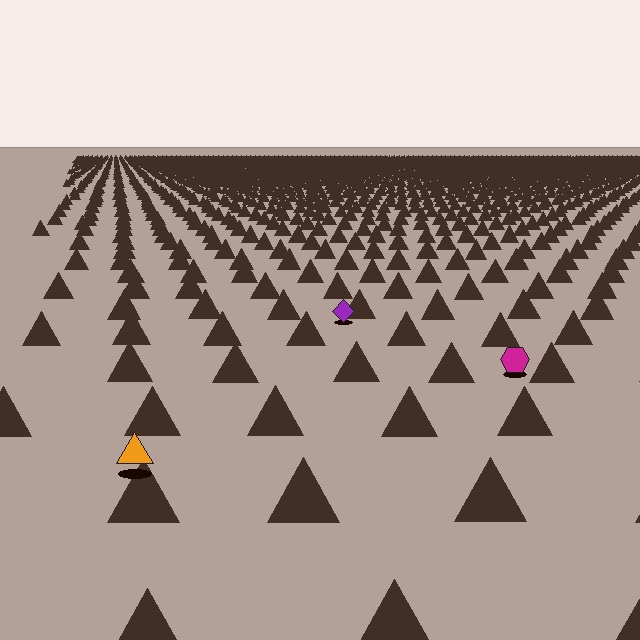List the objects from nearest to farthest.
From nearest to farthest: the orange triangle, the magenta hexagon, the purple diamond.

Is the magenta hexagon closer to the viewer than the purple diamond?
Yes. The magenta hexagon is closer — you can tell from the texture gradient: the ground texture is coarser near it.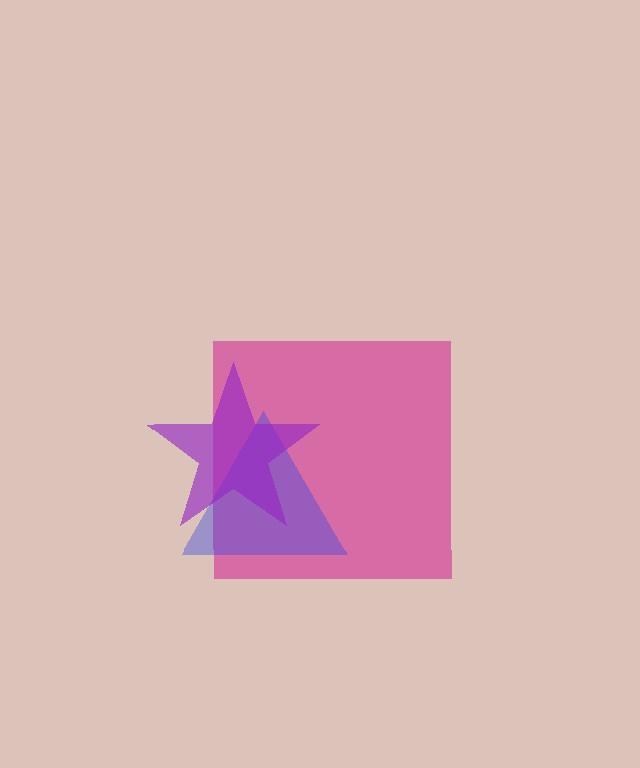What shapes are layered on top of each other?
The layered shapes are: a magenta square, a blue triangle, a purple star.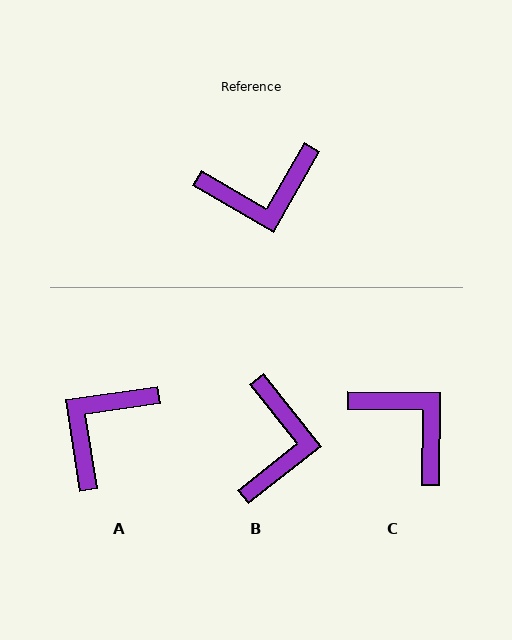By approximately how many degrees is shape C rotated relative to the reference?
Approximately 119 degrees counter-clockwise.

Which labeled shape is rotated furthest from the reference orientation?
A, about 142 degrees away.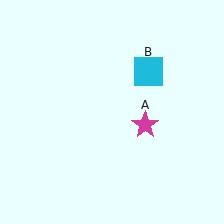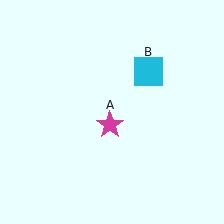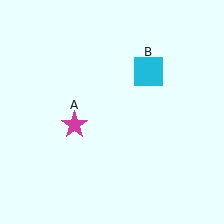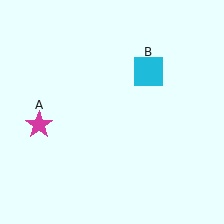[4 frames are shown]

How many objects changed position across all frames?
1 object changed position: magenta star (object A).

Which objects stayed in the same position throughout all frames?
Cyan square (object B) remained stationary.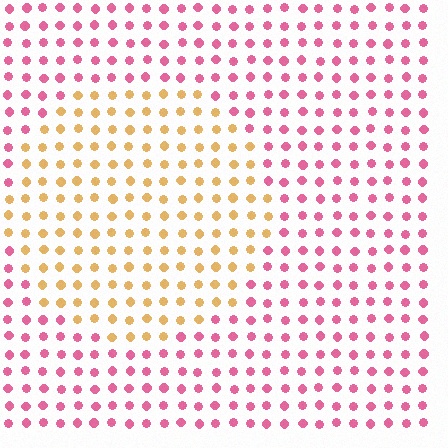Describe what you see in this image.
The image is filled with small pink elements in a uniform arrangement. A circle-shaped region is visible where the elements are tinted to a slightly different hue, forming a subtle color boundary.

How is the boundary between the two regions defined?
The boundary is defined purely by a slight shift in hue (about 64 degrees). Spacing, size, and orientation are identical on both sides.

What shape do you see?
I see a circle.